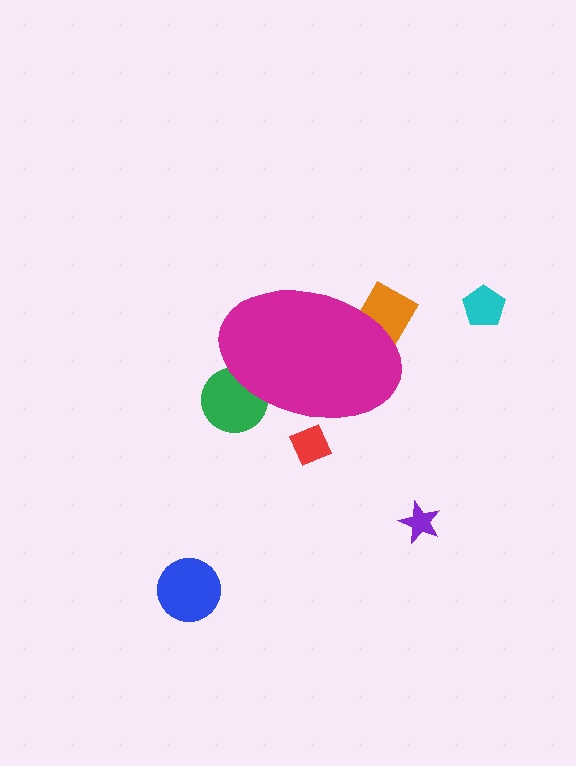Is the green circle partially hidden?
Yes, the green circle is partially hidden behind the magenta ellipse.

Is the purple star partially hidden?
No, the purple star is fully visible.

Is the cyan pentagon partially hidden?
No, the cyan pentagon is fully visible.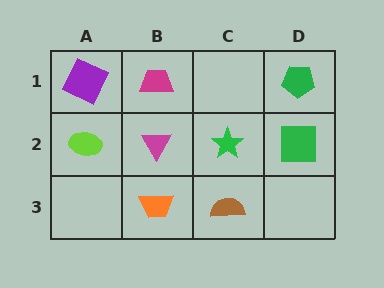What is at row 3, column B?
An orange trapezoid.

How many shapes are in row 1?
3 shapes.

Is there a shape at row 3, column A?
No, that cell is empty.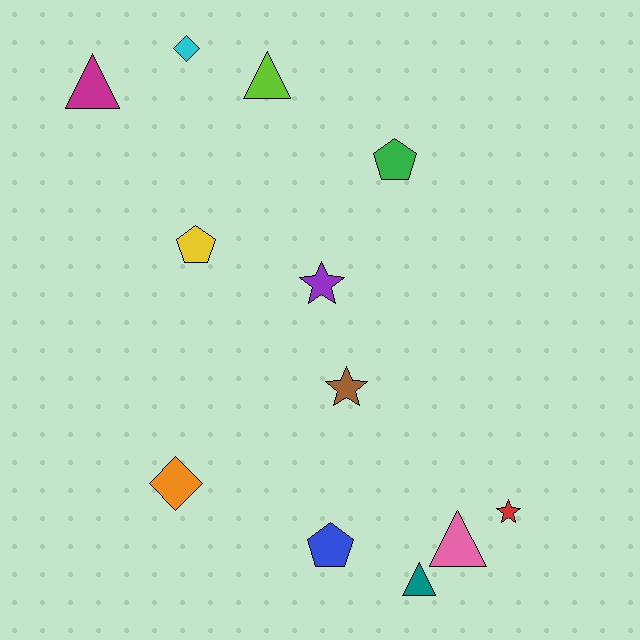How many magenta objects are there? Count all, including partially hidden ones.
There is 1 magenta object.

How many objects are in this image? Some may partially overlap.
There are 12 objects.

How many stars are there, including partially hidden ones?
There are 3 stars.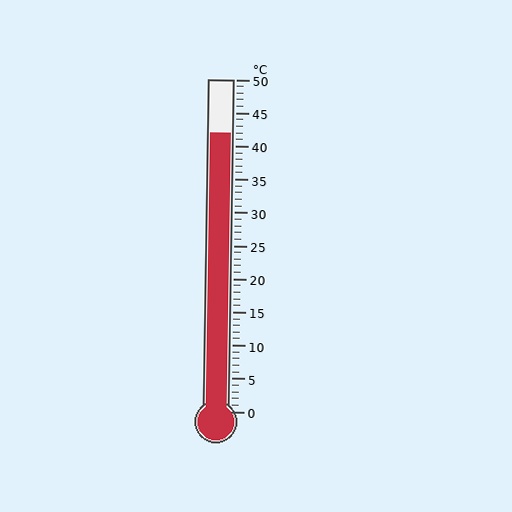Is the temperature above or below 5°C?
The temperature is above 5°C.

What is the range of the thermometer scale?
The thermometer scale ranges from 0°C to 50°C.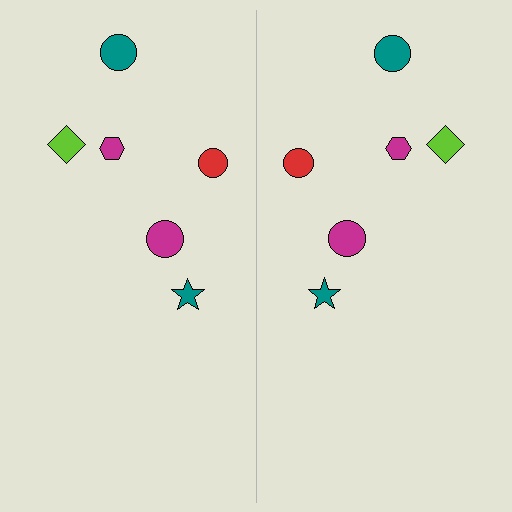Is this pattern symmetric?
Yes, this pattern has bilateral (reflection) symmetry.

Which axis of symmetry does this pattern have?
The pattern has a vertical axis of symmetry running through the center of the image.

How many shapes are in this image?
There are 12 shapes in this image.